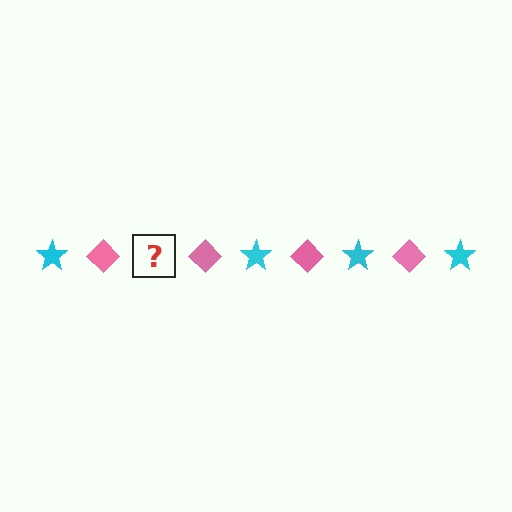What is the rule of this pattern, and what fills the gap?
The rule is that the pattern alternates between cyan star and pink diamond. The gap should be filled with a cyan star.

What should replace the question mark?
The question mark should be replaced with a cyan star.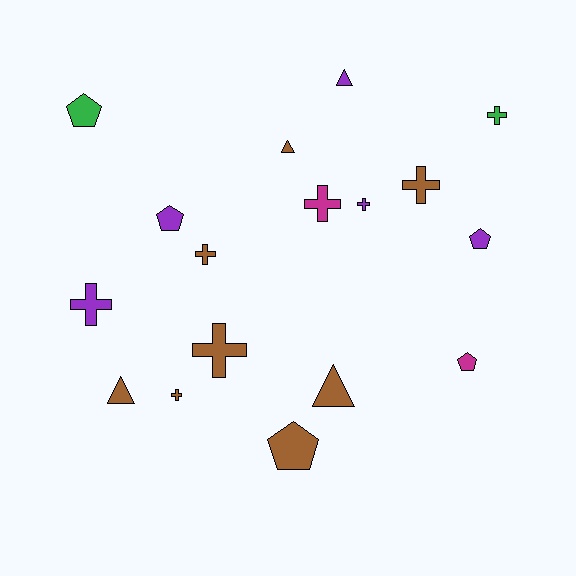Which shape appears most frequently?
Cross, with 8 objects.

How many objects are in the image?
There are 17 objects.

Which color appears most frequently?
Brown, with 8 objects.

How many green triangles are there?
There are no green triangles.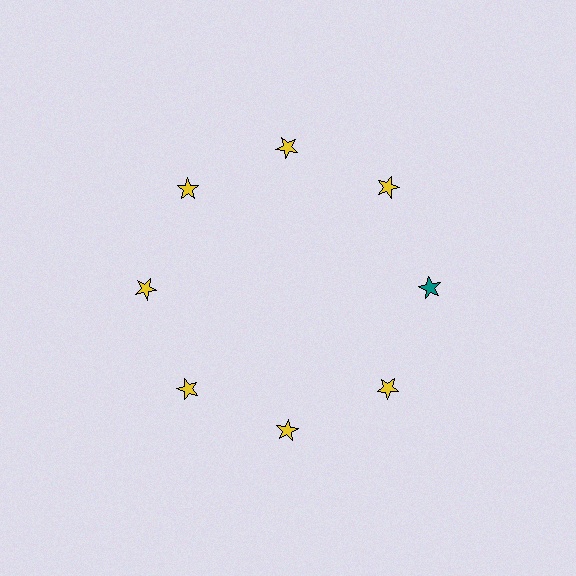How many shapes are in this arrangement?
There are 8 shapes arranged in a ring pattern.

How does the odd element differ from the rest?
It has a different color: teal instead of yellow.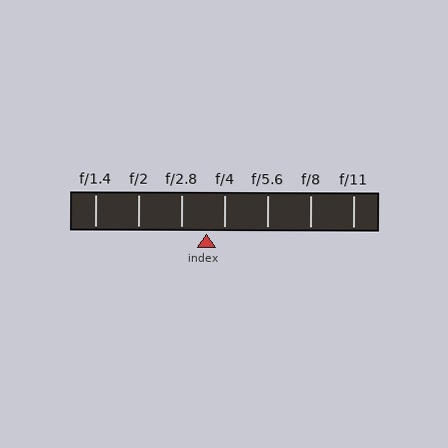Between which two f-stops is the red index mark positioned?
The index mark is between f/2.8 and f/4.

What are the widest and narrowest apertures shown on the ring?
The widest aperture shown is f/1.4 and the narrowest is f/11.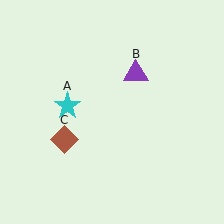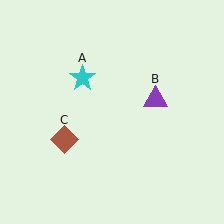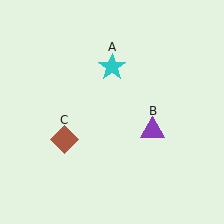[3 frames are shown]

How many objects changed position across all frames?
2 objects changed position: cyan star (object A), purple triangle (object B).